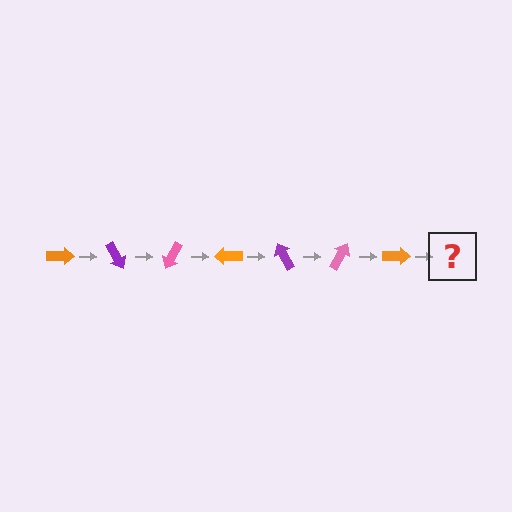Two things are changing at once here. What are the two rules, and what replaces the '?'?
The two rules are that it rotates 60 degrees each step and the color cycles through orange, purple, and pink. The '?' should be a purple arrow, rotated 420 degrees from the start.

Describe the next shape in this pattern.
It should be a purple arrow, rotated 420 degrees from the start.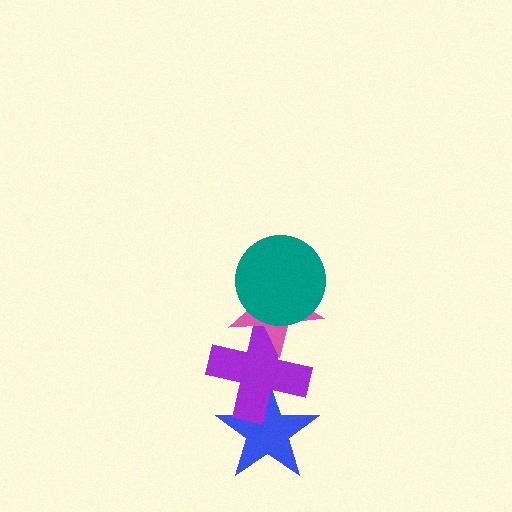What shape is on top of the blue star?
The purple cross is on top of the blue star.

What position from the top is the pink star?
The pink star is 2nd from the top.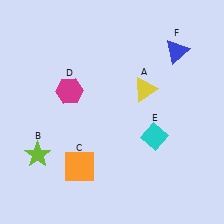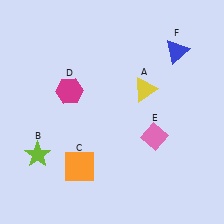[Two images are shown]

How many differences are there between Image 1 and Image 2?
There is 1 difference between the two images.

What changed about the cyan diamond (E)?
In Image 1, E is cyan. In Image 2, it changed to pink.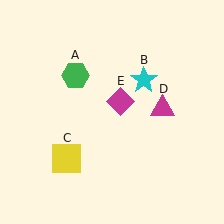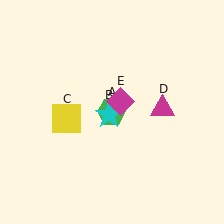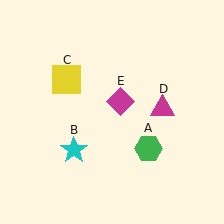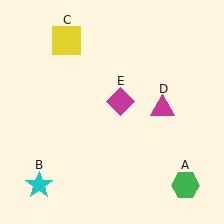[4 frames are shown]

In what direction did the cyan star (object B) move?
The cyan star (object B) moved down and to the left.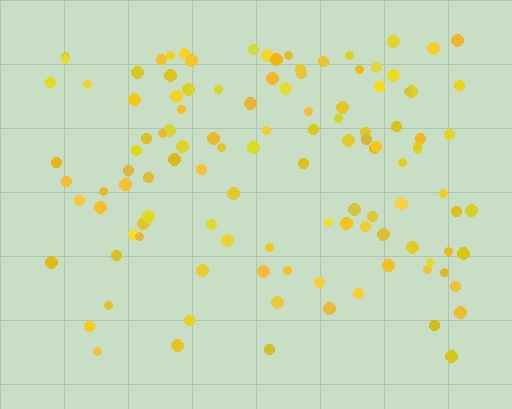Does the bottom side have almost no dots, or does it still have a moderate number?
Still a moderate number, just noticeably fewer than the top.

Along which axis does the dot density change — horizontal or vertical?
Vertical.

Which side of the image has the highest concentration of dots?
The top.